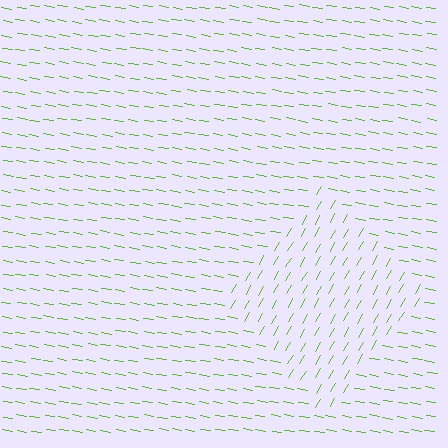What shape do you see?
I see a diamond.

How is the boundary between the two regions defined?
The boundary is defined purely by a change in line orientation (approximately 69 degrees difference). All lines are the same color and thickness.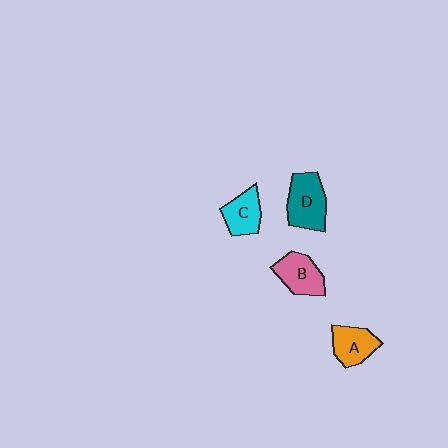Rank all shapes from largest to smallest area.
From largest to smallest: D (teal), B (pink), A (orange), C (cyan).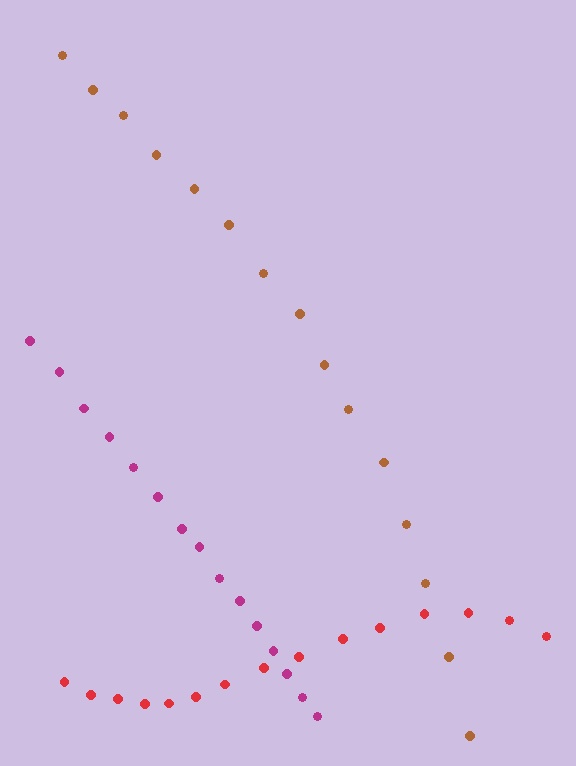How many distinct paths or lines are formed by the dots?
There are 3 distinct paths.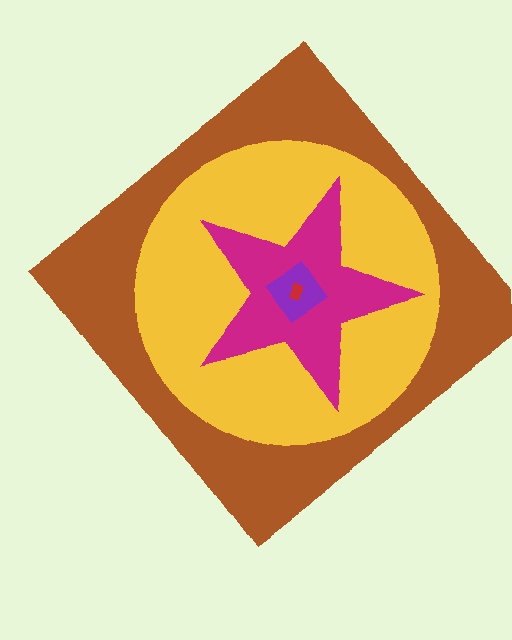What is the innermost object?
The red rectangle.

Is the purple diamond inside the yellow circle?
Yes.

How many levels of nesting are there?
5.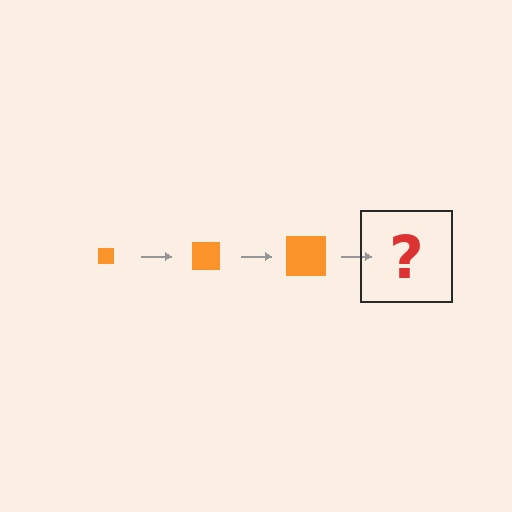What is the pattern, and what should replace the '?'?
The pattern is that the square gets progressively larger each step. The '?' should be an orange square, larger than the previous one.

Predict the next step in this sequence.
The next step is an orange square, larger than the previous one.